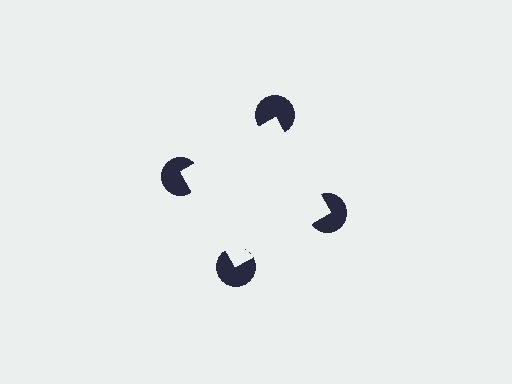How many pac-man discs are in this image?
There are 4 — one at each vertex of the illusory square.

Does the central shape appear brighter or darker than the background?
It typically appears slightly brighter than the background, even though no actual brightness change is drawn.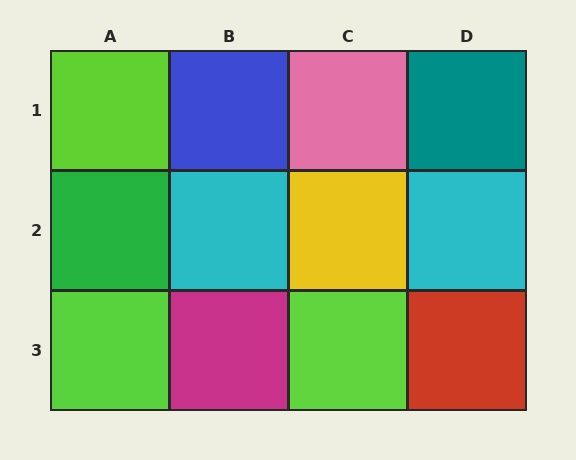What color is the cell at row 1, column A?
Lime.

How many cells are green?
1 cell is green.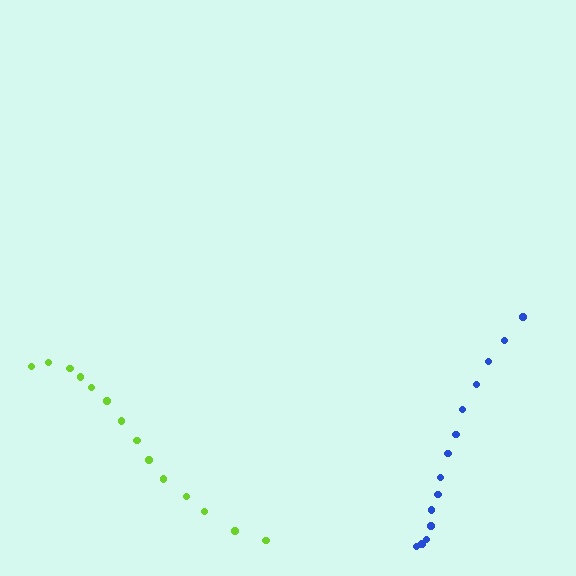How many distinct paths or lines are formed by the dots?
There are 2 distinct paths.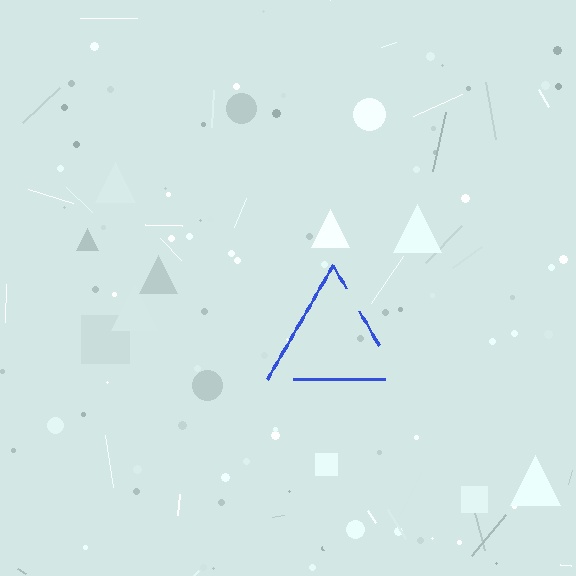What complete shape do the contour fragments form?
The contour fragments form a triangle.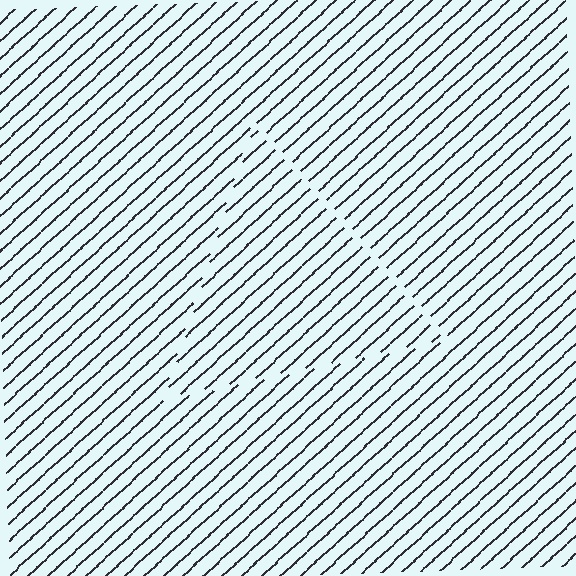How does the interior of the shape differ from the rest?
The interior of the shape contains the same grating, shifted by half a period — the contour is defined by the phase discontinuity where line-ends from the inner and outer gratings abut.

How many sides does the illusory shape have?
3 sides — the line-ends trace a triangle.